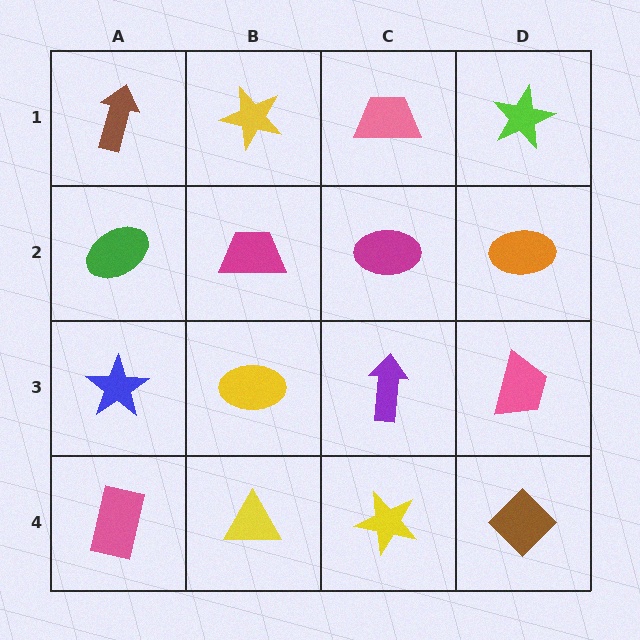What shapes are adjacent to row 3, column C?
A magenta ellipse (row 2, column C), a yellow star (row 4, column C), a yellow ellipse (row 3, column B), a pink trapezoid (row 3, column D).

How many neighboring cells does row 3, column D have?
3.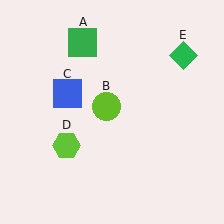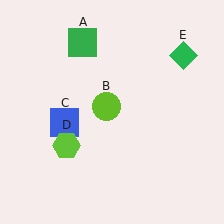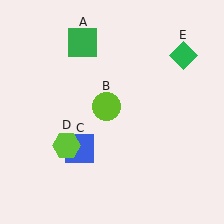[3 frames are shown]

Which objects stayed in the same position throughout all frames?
Green square (object A) and lime circle (object B) and lime hexagon (object D) and green diamond (object E) remained stationary.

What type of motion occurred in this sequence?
The blue square (object C) rotated counterclockwise around the center of the scene.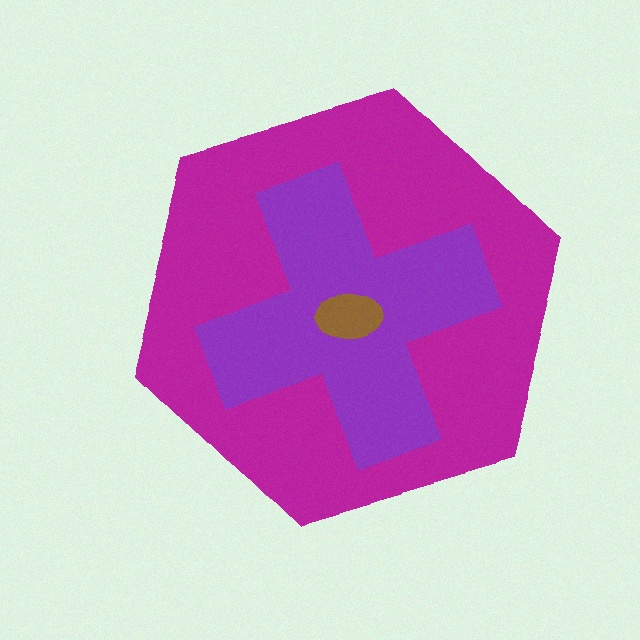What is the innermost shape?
The brown ellipse.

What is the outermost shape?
The magenta hexagon.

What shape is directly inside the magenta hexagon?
The purple cross.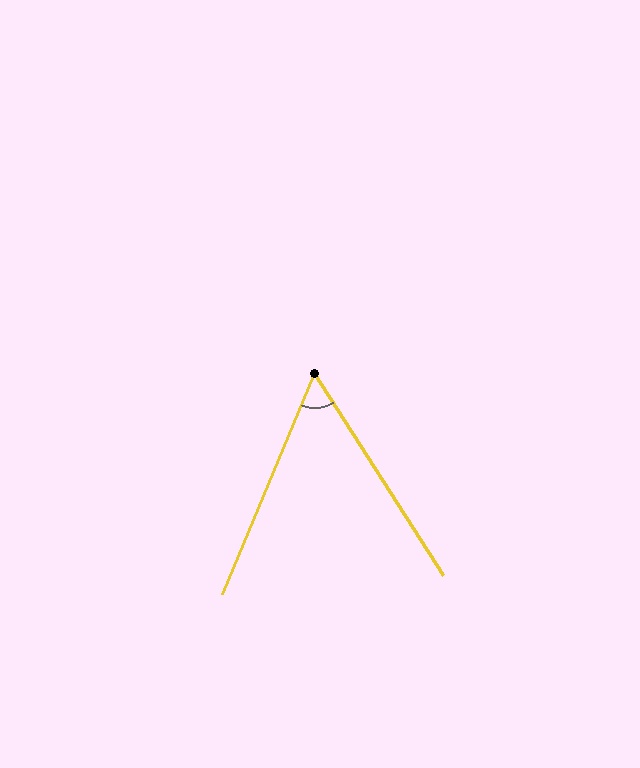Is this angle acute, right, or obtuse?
It is acute.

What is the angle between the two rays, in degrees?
Approximately 55 degrees.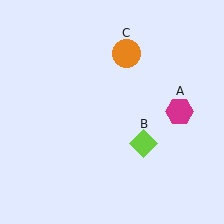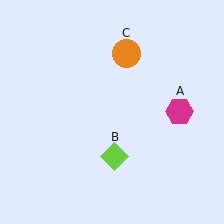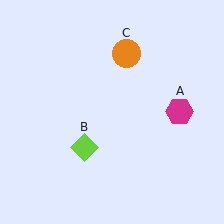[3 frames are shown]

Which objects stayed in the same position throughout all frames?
Magenta hexagon (object A) and orange circle (object C) remained stationary.